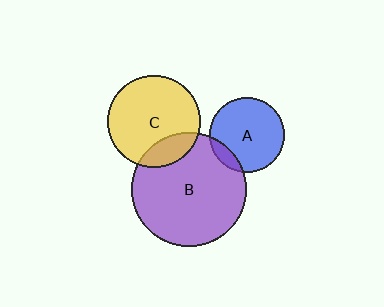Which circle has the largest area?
Circle B (purple).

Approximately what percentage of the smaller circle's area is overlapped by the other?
Approximately 10%.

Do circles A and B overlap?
Yes.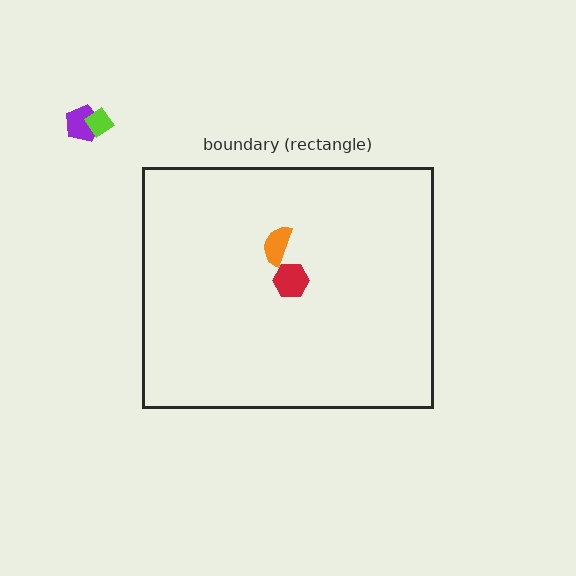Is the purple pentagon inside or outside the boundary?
Outside.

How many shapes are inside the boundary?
2 inside, 2 outside.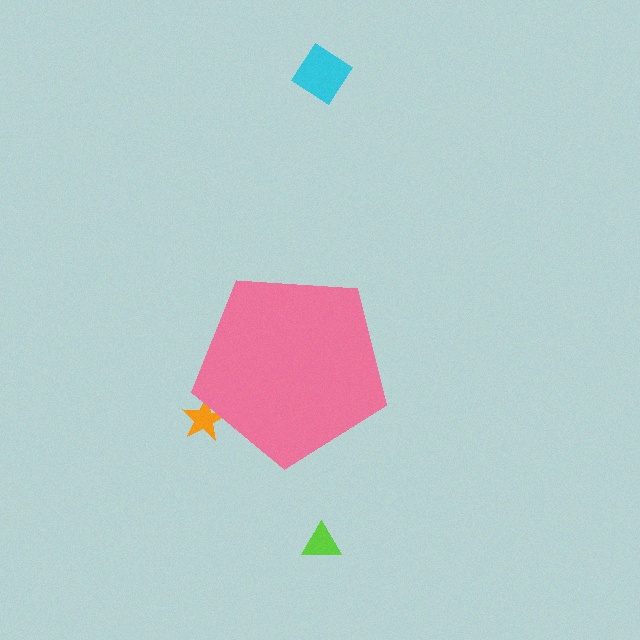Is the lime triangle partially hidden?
No, the lime triangle is fully visible.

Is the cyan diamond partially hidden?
No, the cyan diamond is fully visible.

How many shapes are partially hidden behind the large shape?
1 shape is partially hidden.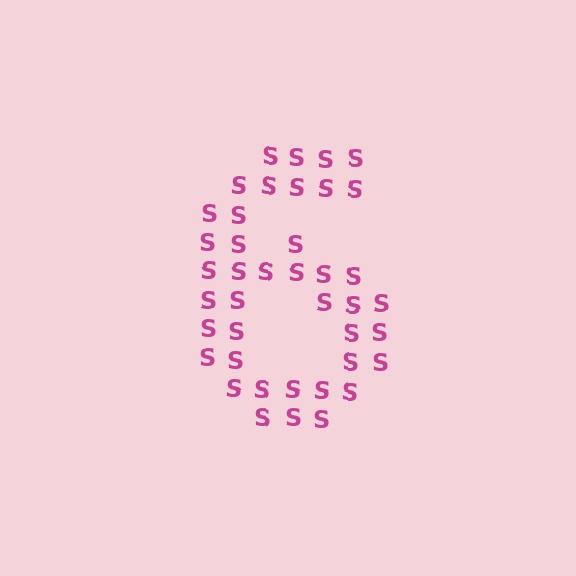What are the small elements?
The small elements are letter S's.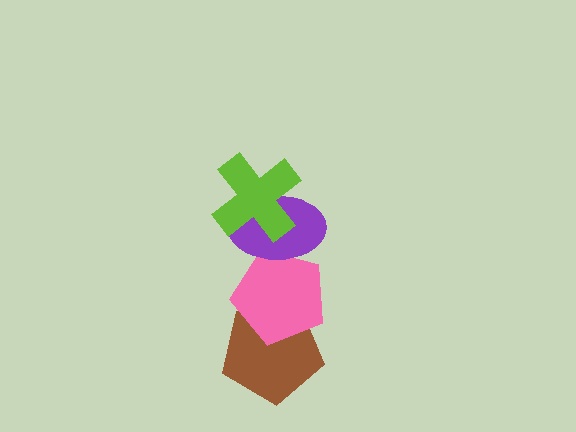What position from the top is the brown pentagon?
The brown pentagon is 4th from the top.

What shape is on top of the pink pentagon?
The purple ellipse is on top of the pink pentagon.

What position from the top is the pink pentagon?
The pink pentagon is 3rd from the top.